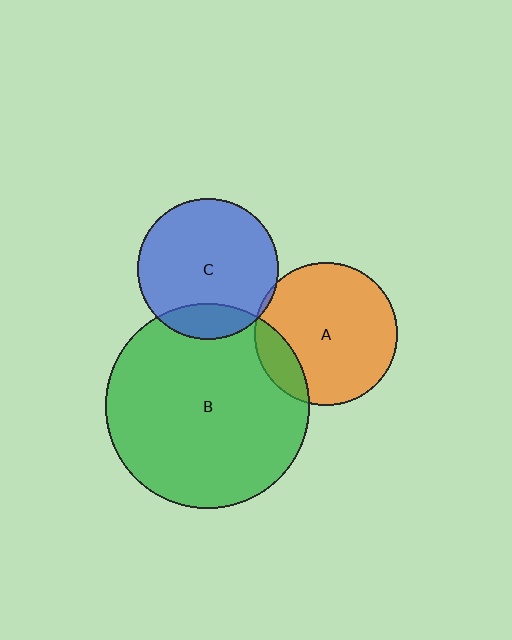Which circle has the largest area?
Circle B (green).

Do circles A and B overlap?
Yes.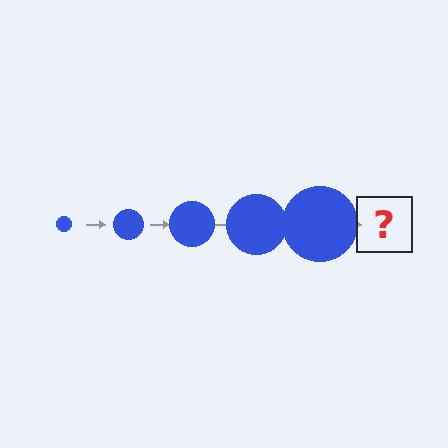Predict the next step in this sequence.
The next step is a blue circle, larger than the previous one.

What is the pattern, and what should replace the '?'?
The pattern is that the circle gets progressively larger each step. The '?' should be a blue circle, larger than the previous one.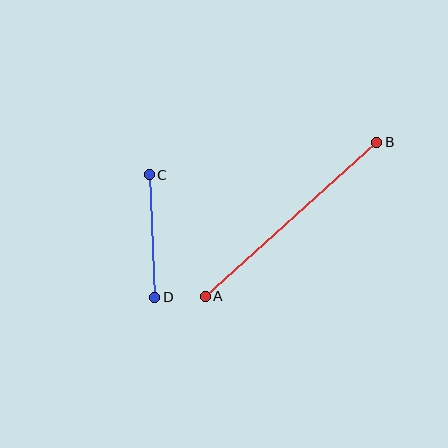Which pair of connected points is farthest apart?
Points A and B are farthest apart.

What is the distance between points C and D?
The distance is approximately 123 pixels.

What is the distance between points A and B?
The distance is approximately 230 pixels.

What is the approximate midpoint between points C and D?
The midpoint is at approximately (152, 236) pixels.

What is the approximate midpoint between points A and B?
The midpoint is at approximately (291, 219) pixels.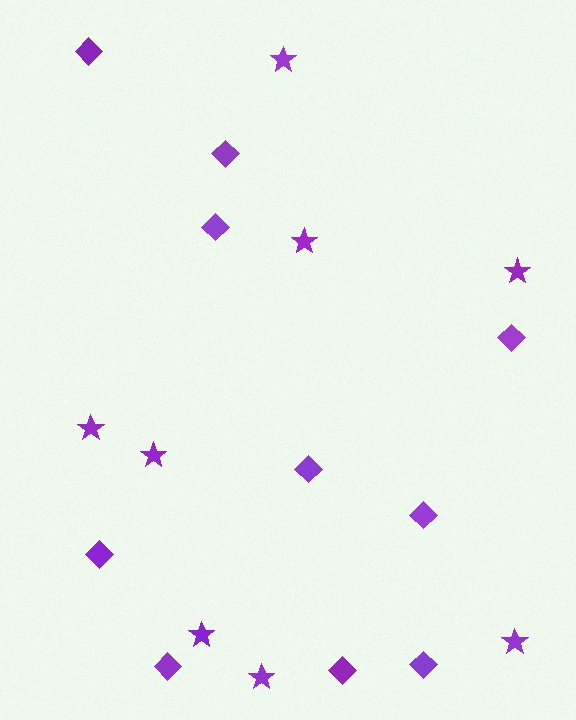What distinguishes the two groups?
There are 2 groups: one group of stars (8) and one group of diamonds (10).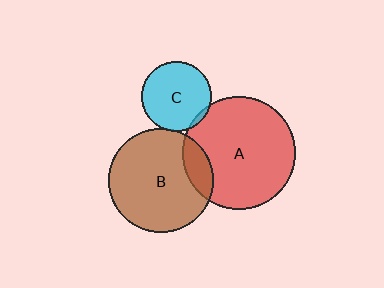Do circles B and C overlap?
Yes.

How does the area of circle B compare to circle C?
Approximately 2.2 times.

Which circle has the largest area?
Circle A (red).